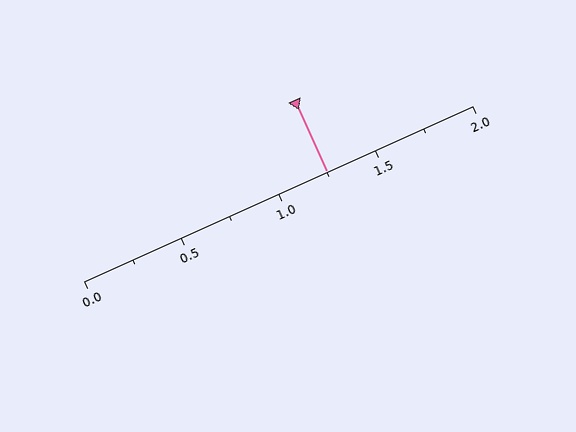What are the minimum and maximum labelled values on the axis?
The axis runs from 0.0 to 2.0.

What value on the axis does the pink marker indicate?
The marker indicates approximately 1.25.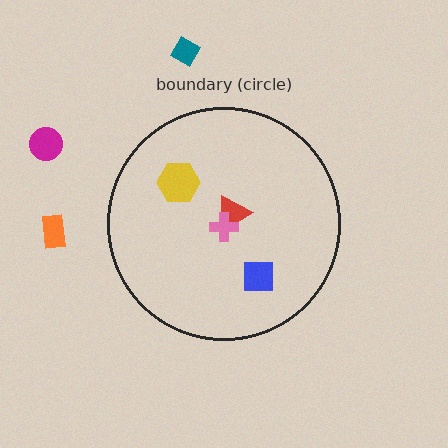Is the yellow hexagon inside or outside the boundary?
Inside.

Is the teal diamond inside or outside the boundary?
Outside.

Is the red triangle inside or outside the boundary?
Inside.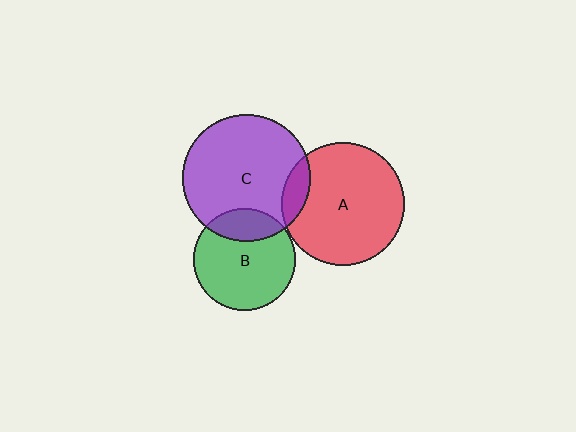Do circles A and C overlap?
Yes.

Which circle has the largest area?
Circle C (purple).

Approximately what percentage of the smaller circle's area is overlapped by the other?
Approximately 10%.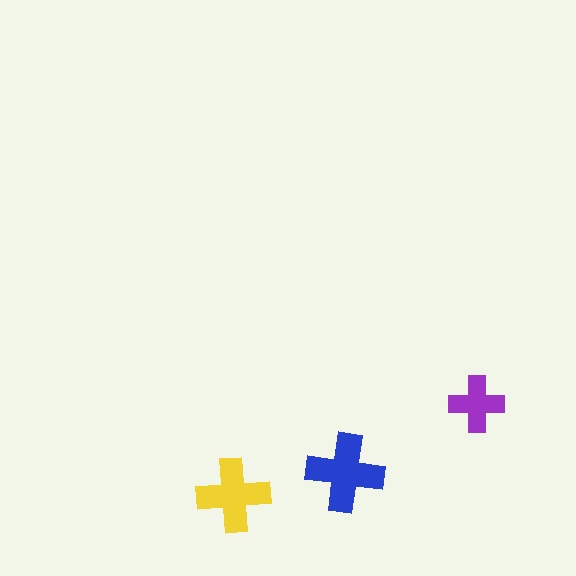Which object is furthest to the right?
The purple cross is rightmost.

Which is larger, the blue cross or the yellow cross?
The blue one.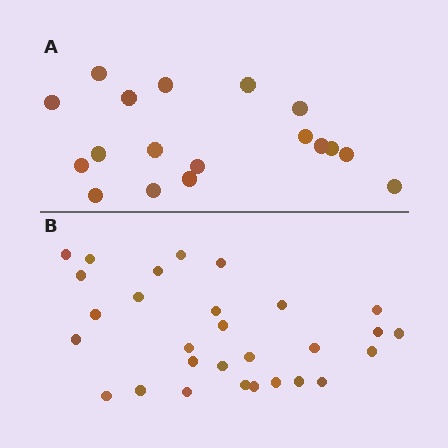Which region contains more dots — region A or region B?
Region B (the bottom region) has more dots.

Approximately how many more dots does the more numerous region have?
Region B has roughly 12 or so more dots than region A.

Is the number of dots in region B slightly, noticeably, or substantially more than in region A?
Region B has substantially more. The ratio is roughly 1.6 to 1.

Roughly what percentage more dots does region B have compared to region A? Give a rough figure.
About 60% more.